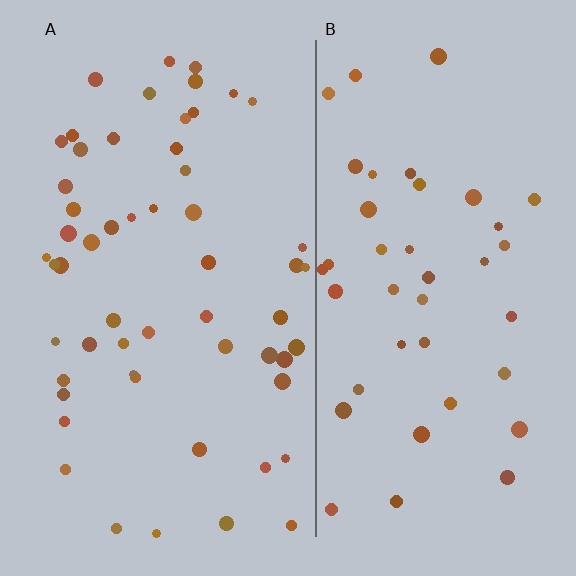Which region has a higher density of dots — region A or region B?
A (the left).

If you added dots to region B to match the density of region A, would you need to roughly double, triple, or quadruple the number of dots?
Approximately double.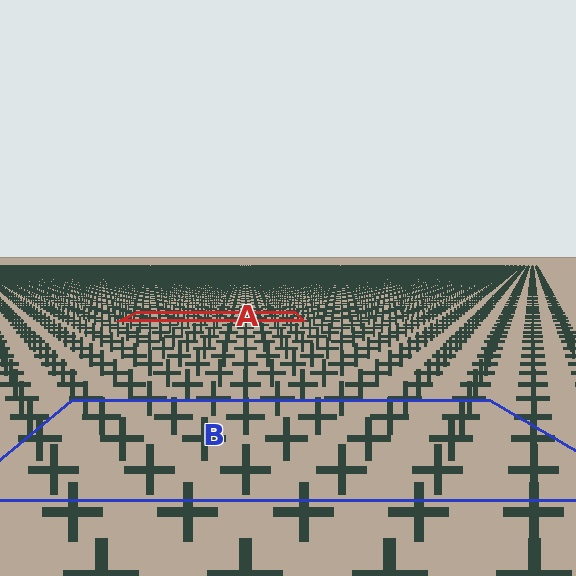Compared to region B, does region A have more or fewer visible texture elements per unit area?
Region A has more texture elements per unit area — they are packed more densely because it is farther away.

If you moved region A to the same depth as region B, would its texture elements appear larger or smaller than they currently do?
They would appear larger. At a closer depth, the same texture elements are projected at a bigger on-screen size.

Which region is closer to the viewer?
Region B is closer. The texture elements there are larger and more spread out.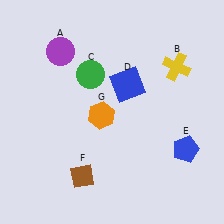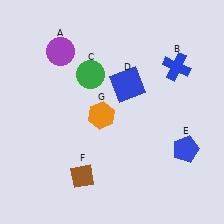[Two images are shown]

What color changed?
The cross (B) changed from yellow in Image 1 to blue in Image 2.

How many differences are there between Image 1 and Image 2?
There is 1 difference between the two images.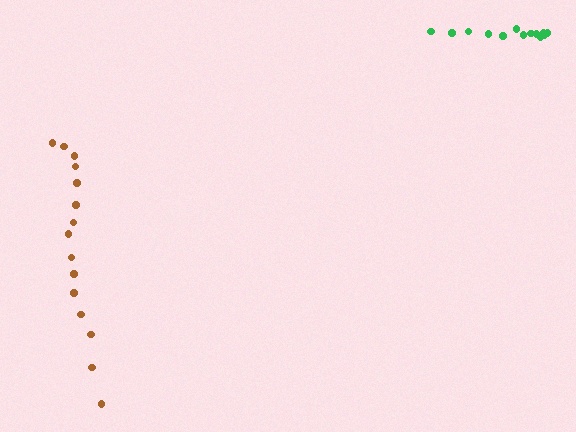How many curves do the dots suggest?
There are 2 distinct paths.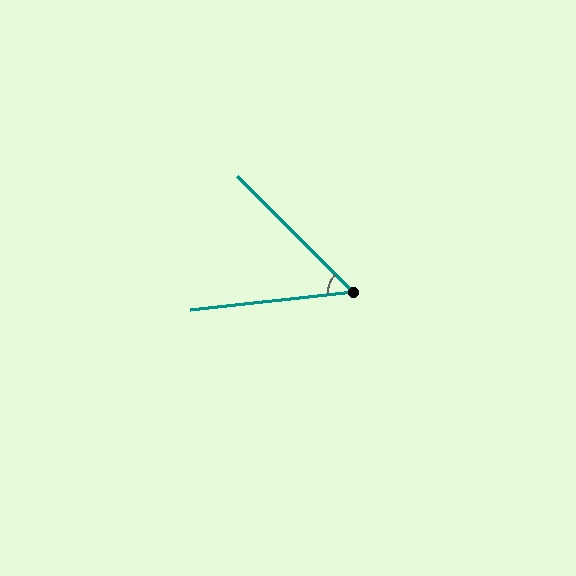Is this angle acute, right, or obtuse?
It is acute.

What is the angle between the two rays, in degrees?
Approximately 51 degrees.